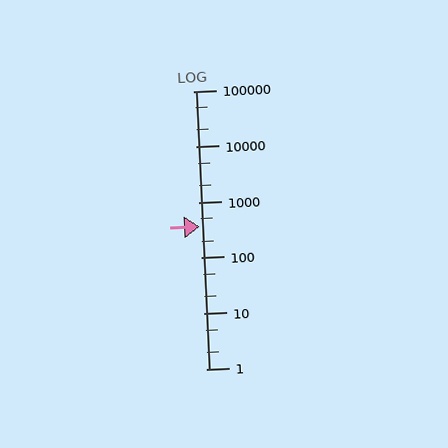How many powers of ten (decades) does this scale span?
The scale spans 5 decades, from 1 to 100000.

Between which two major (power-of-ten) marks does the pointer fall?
The pointer is between 100 and 1000.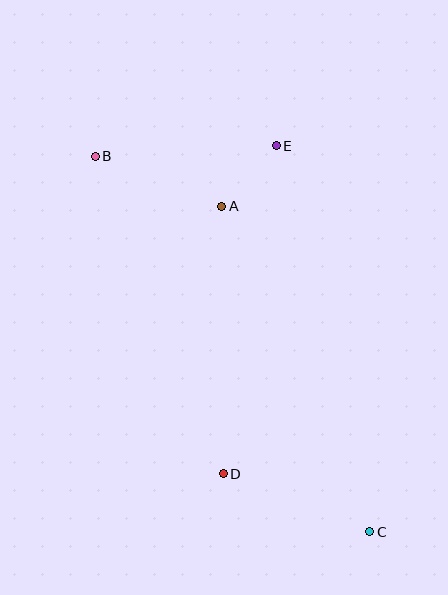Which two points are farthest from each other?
Points B and C are farthest from each other.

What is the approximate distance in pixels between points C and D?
The distance between C and D is approximately 157 pixels.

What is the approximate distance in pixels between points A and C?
The distance between A and C is approximately 358 pixels.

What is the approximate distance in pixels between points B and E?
The distance between B and E is approximately 181 pixels.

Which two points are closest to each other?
Points A and E are closest to each other.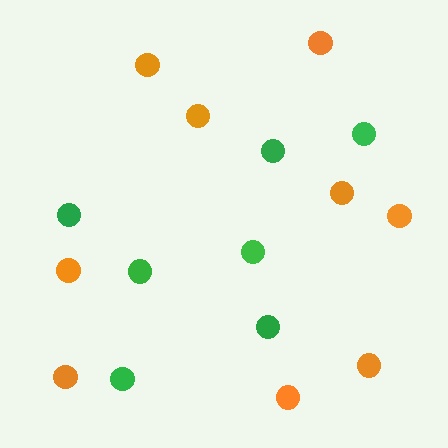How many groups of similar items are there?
There are 2 groups: one group of green circles (7) and one group of orange circles (9).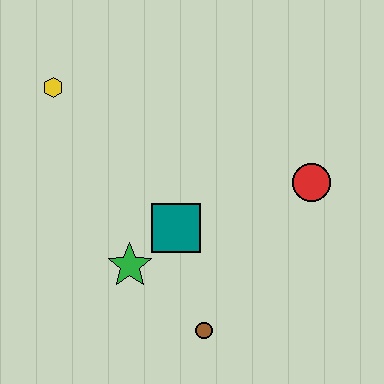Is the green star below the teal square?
Yes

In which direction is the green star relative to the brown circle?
The green star is to the left of the brown circle.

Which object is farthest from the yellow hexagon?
The brown circle is farthest from the yellow hexagon.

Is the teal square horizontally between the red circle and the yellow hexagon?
Yes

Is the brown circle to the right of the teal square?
Yes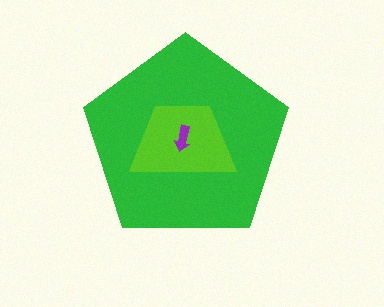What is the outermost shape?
The green pentagon.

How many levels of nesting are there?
3.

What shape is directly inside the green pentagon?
The lime trapezoid.